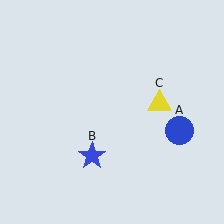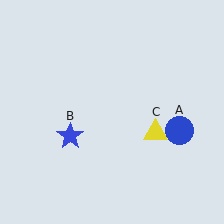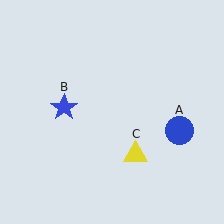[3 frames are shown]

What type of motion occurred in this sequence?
The blue star (object B), yellow triangle (object C) rotated clockwise around the center of the scene.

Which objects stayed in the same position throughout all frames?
Blue circle (object A) remained stationary.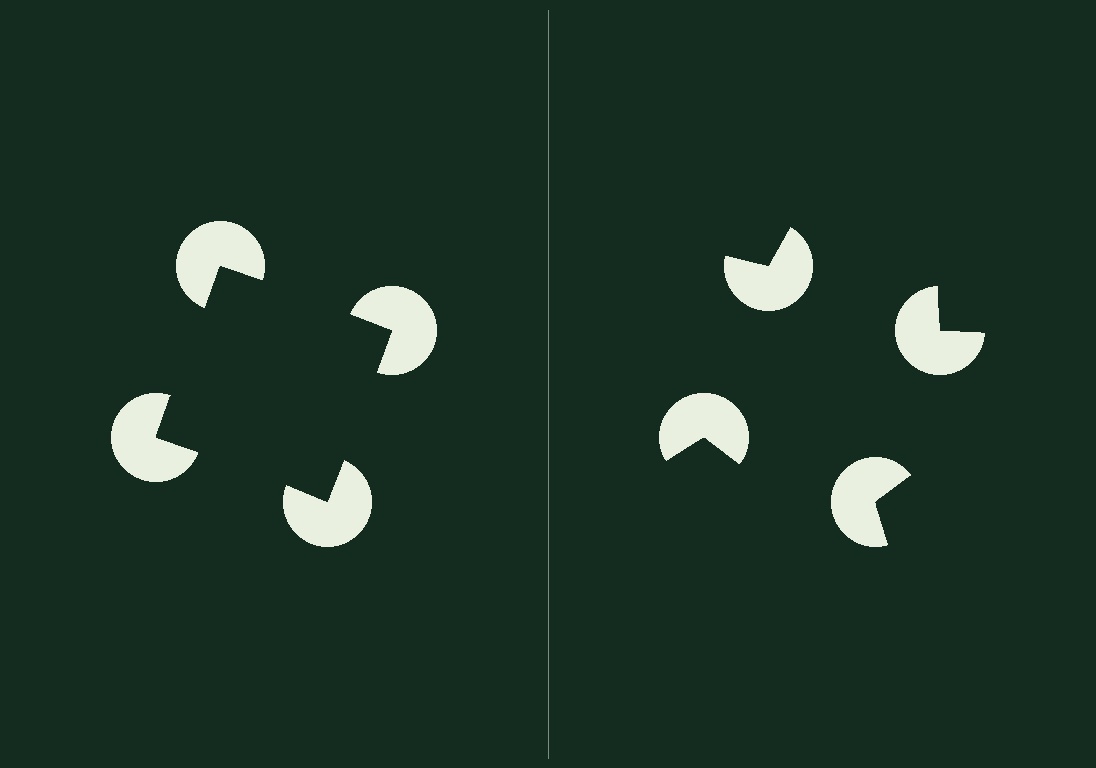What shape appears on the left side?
An illusory square.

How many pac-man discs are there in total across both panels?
8 — 4 on each side.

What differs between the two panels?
The pac-man discs are positioned identically on both sides; only the wedge orientations differ. On the left they align to a square; on the right they are misaligned.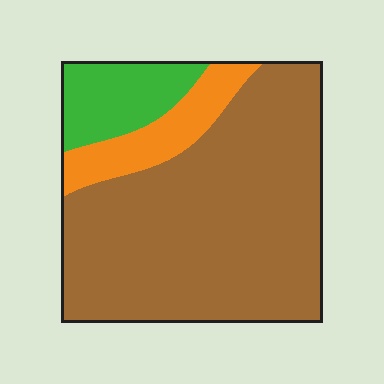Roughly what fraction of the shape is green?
Green takes up about one eighth (1/8) of the shape.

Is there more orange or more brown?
Brown.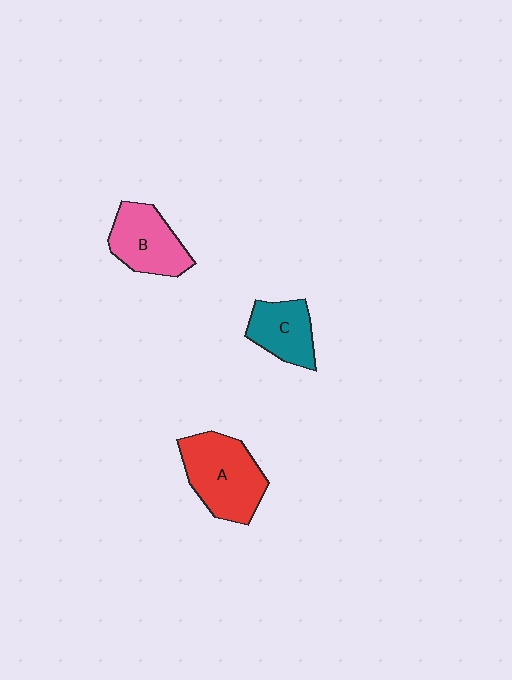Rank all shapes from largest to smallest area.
From largest to smallest: A (red), B (pink), C (teal).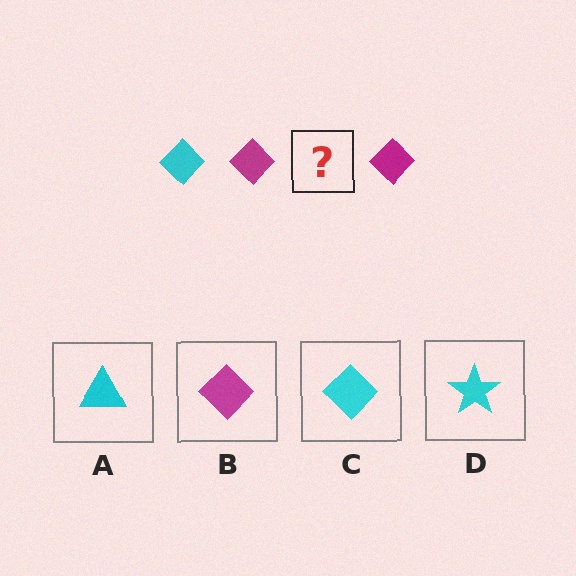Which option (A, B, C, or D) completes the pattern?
C.